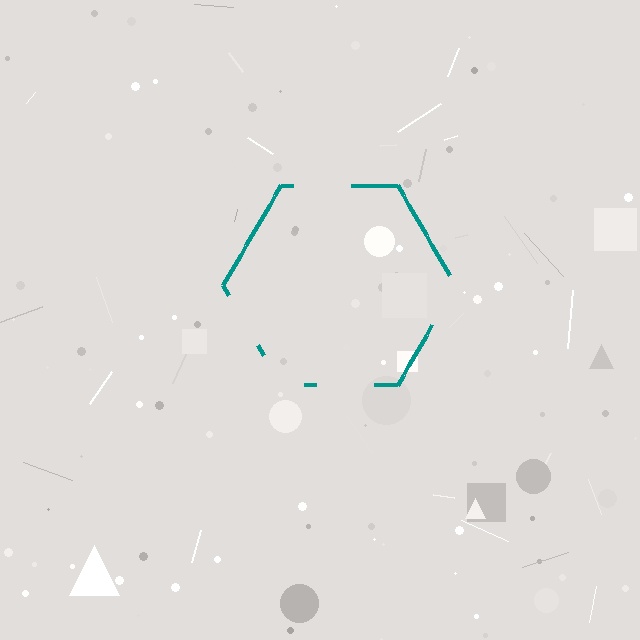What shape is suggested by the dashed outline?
The dashed outline suggests a hexagon.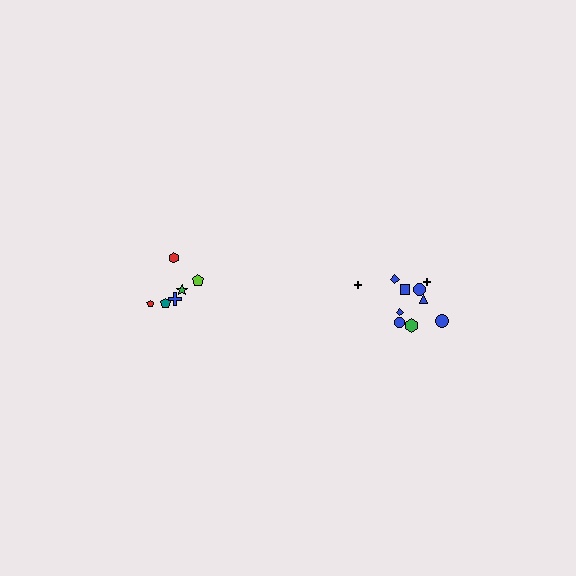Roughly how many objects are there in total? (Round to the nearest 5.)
Roughly 15 objects in total.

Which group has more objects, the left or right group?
The right group.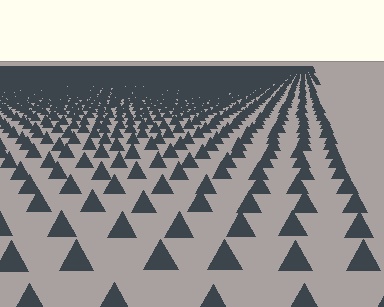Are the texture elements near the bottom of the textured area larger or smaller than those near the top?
Larger. Near the bottom, elements are closer to the viewer and appear at a bigger on-screen size.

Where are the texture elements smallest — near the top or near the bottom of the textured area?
Near the top.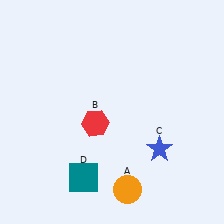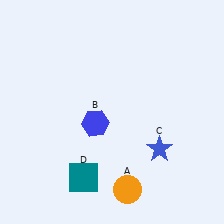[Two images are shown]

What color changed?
The hexagon (B) changed from red in Image 1 to blue in Image 2.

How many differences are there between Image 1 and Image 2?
There is 1 difference between the two images.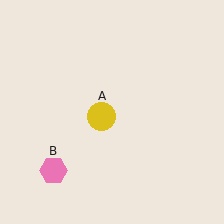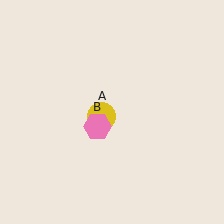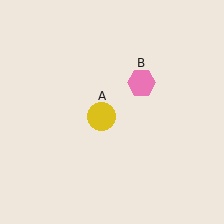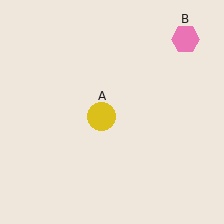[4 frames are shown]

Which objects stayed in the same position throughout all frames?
Yellow circle (object A) remained stationary.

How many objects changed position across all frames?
1 object changed position: pink hexagon (object B).